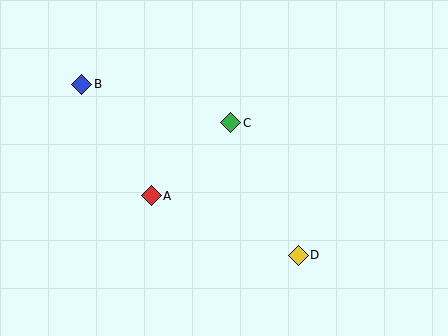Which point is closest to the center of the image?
Point C at (231, 123) is closest to the center.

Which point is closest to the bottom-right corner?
Point D is closest to the bottom-right corner.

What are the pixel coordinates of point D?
Point D is at (298, 255).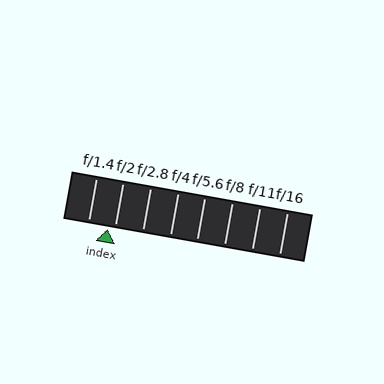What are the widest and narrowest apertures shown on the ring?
The widest aperture shown is f/1.4 and the narrowest is f/16.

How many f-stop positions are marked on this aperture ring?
There are 8 f-stop positions marked.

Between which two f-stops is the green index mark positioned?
The index mark is between f/1.4 and f/2.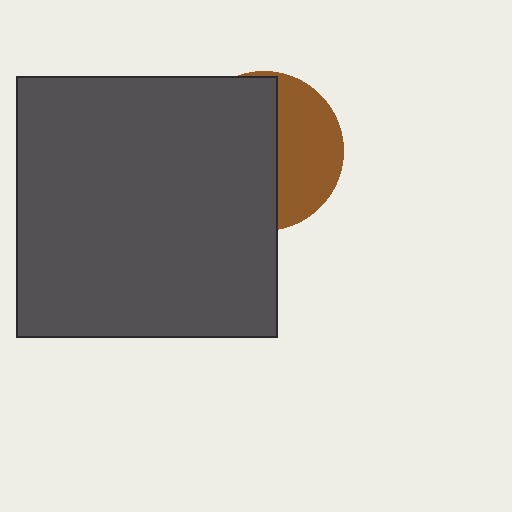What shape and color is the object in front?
The object in front is a dark gray square.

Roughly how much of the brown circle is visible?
A small part of it is visible (roughly 40%).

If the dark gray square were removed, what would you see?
You would see the complete brown circle.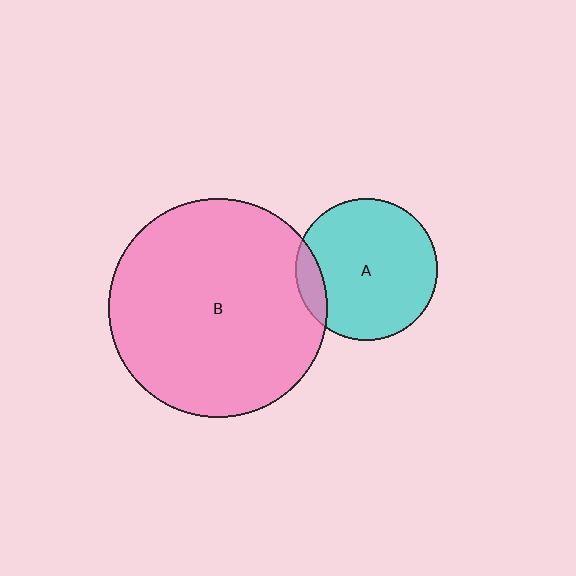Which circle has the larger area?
Circle B (pink).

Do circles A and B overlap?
Yes.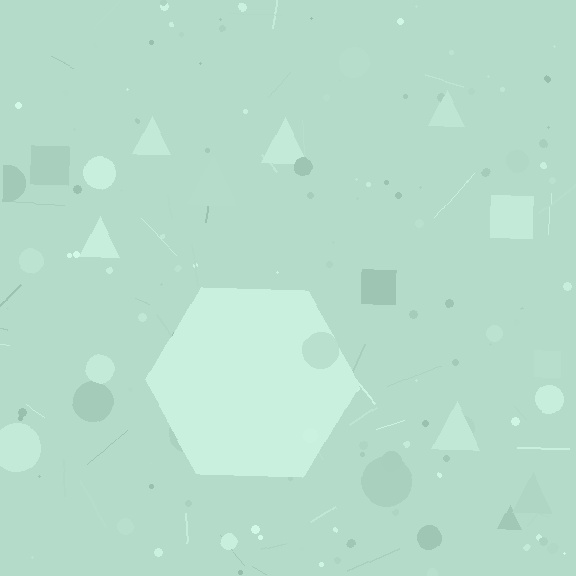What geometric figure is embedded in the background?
A hexagon is embedded in the background.